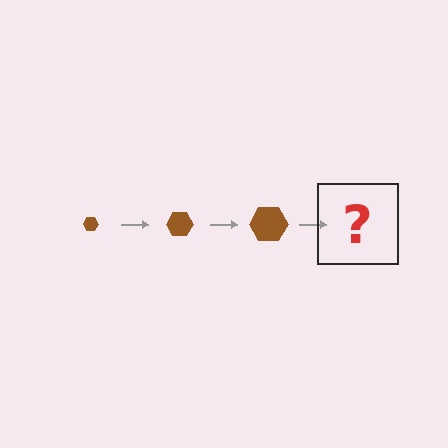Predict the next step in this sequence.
The next step is a brown hexagon, larger than the previous one.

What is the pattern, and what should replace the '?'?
The pattern is that the hexagon gets progressively larger each step. The '?' should be a brown hexagon, larger than the previous one.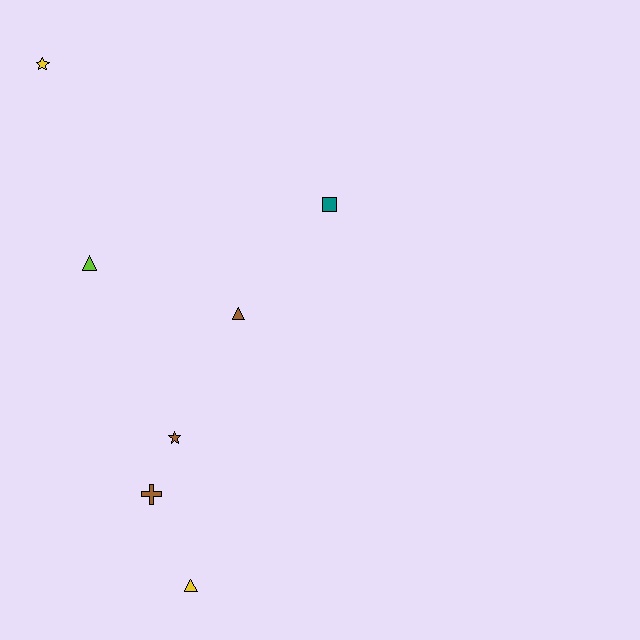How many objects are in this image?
There are 7 objects.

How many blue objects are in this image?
There are no blue objects.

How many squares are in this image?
There is 1 square.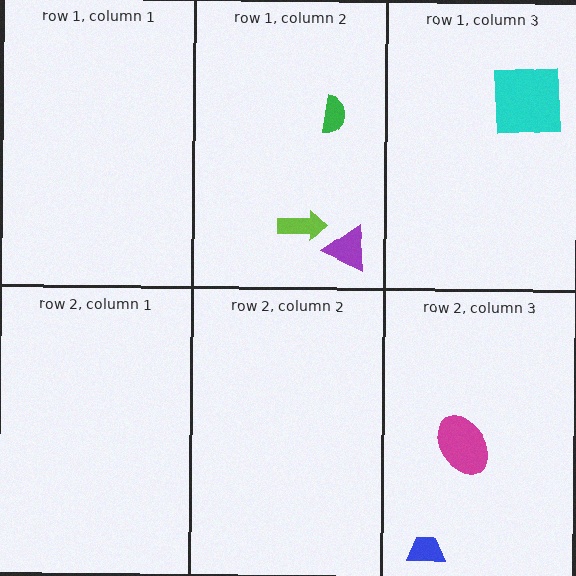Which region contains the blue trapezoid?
The row 2, column 3 region.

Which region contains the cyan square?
The row 1, column 3 region.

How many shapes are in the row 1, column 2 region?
3.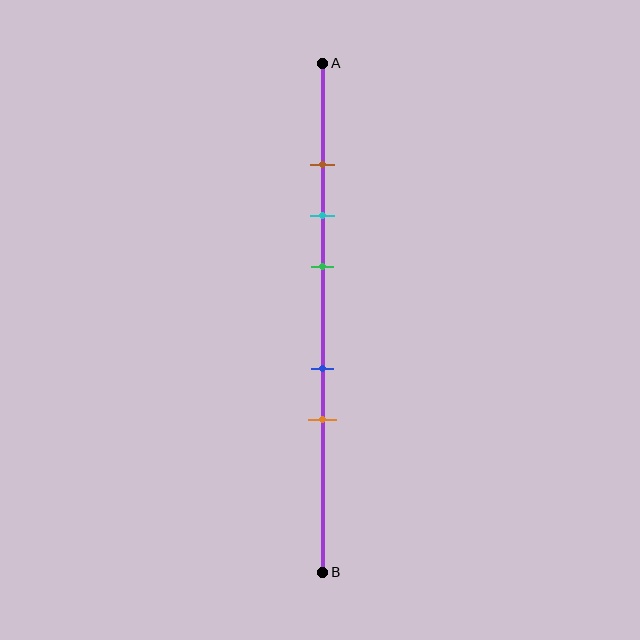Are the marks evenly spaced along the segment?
No, the marks are not evenly spaced.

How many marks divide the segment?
There are 5 marks dividing the segment.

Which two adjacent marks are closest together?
The brown and cyan marks are the closest adjacent pair.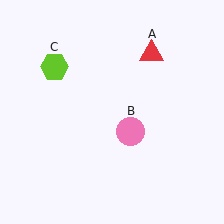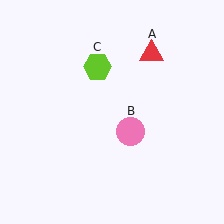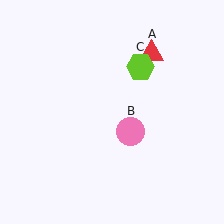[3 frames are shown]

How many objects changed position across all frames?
1 object changed position: lime hexagon (object C).